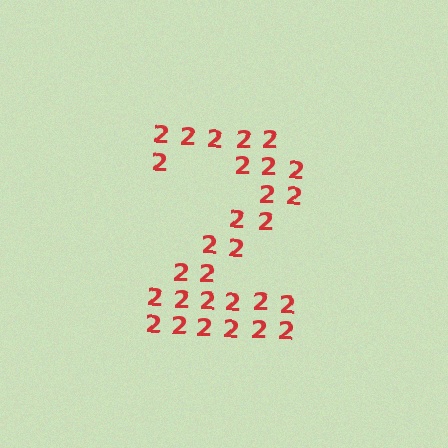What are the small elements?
The small elements are digit 2's.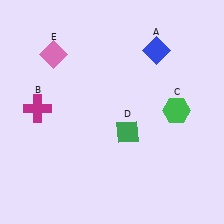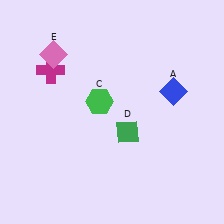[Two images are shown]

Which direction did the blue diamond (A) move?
The blue diamond (A) moved down.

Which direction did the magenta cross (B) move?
The magenta cross (B) moved up.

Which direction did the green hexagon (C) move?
The green hexagon (C) moved left.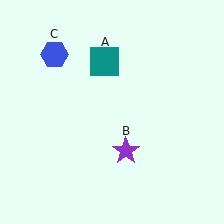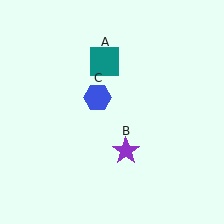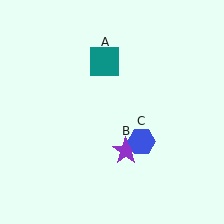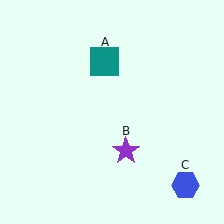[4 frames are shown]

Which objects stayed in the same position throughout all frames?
Teal square (object A) and purple star (object B) remained stationary.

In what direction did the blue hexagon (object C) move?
The blue hexagon (object C) moved down and to the right.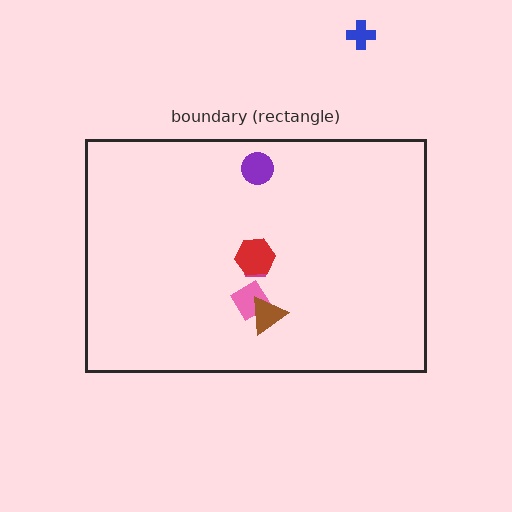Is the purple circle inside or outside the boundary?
Inside.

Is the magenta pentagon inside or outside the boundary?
Inside.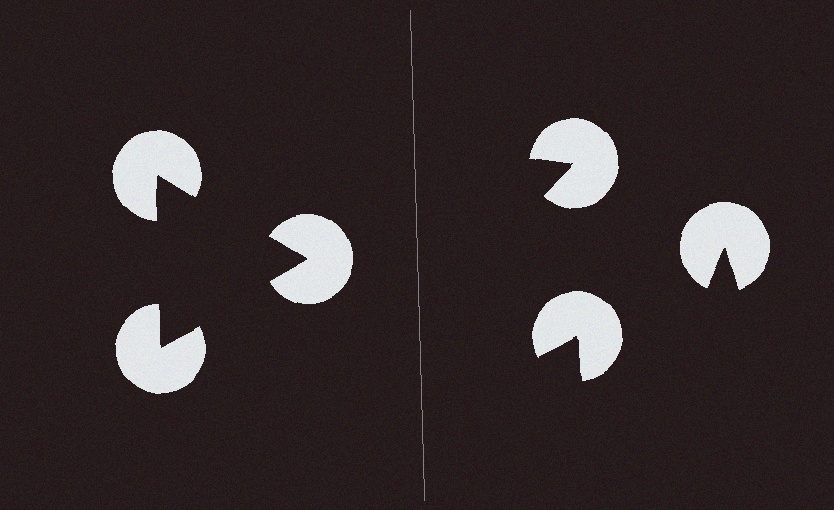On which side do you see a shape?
An illusory triangle appears on the left side. On the right side the wedge cuts are rotated, so no coherent shape forms.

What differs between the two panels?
The pac-man discs are positioned identically on both sides; only the wedge orientations differ. On the left they align to a triangle; on the right they are misaligned.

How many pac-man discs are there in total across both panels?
6 — 3 on each side.